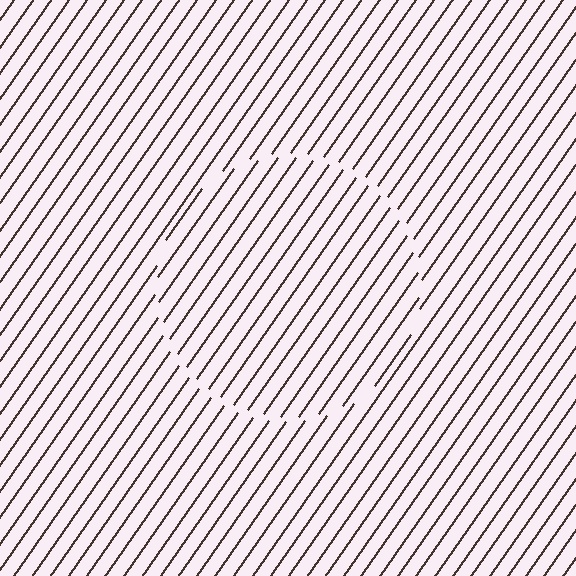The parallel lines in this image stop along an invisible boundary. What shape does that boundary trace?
An illusory circle. The interior of the shape contains the same grating, shifted by half a period — the contour is defined by the phase discontinuity where line-ends from the inner and outer gratings abut.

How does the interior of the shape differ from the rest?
The interior of the shape contains the same grating, shifted by half a period — the contour is defined by the phase discontinuity where line-ends from the inner and outer gratings abut.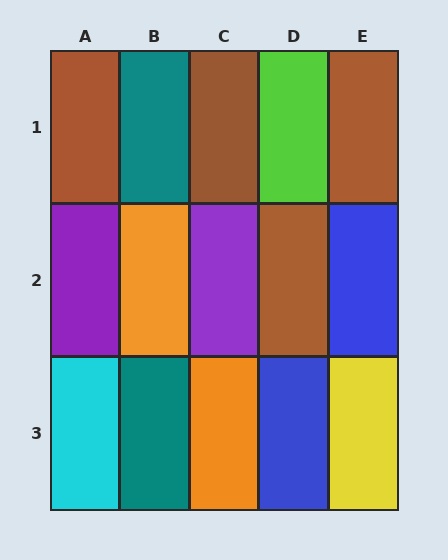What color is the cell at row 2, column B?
Orange.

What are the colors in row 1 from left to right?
Brown, teal, brown, lime, brown.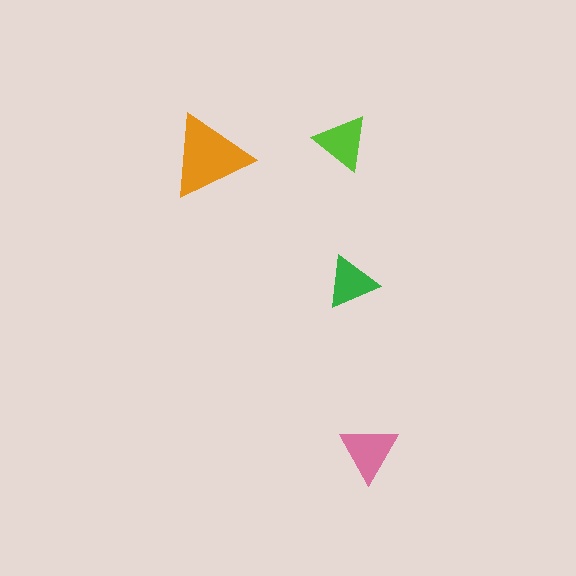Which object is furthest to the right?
The pink triangle is rightmost.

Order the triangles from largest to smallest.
the orange one, the pink one, the lime one, the green one.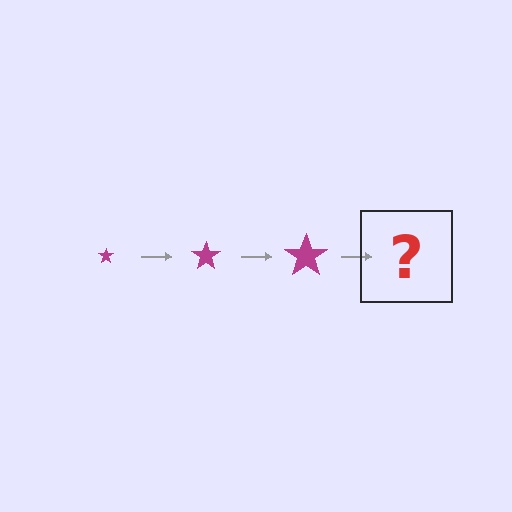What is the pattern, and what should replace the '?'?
The pattern is that the star gets progressively larger each step. The '?' should be a magenta star, larger than the previous one.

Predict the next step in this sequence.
The next step is a magenta star, larger than the previous one.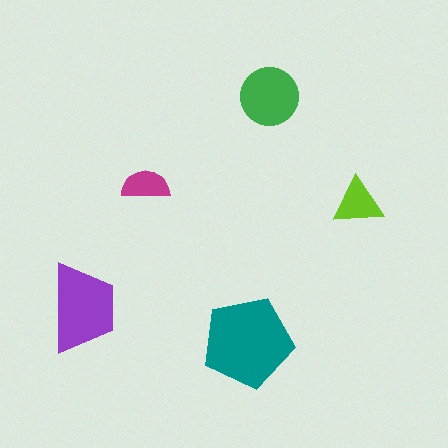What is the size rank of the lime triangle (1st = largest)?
4th.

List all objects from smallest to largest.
The magenta semicircle, the lime triangle, the green circle, the purple trapezoid, the teal pentagon.